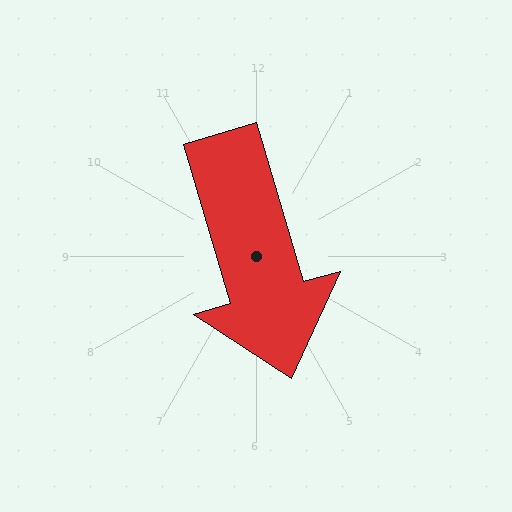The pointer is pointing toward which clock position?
Roughly 5 o'clock.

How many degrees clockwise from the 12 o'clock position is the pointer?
Approximately 164 degrees.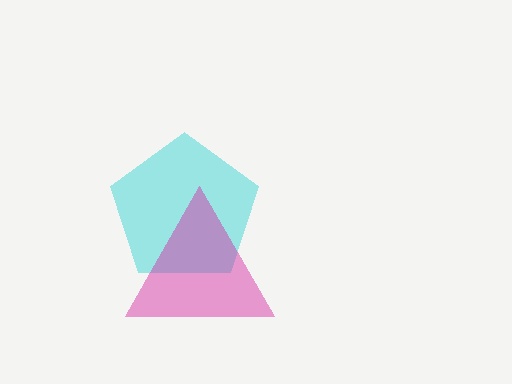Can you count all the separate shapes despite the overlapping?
Yes, there are 2 separate shapes.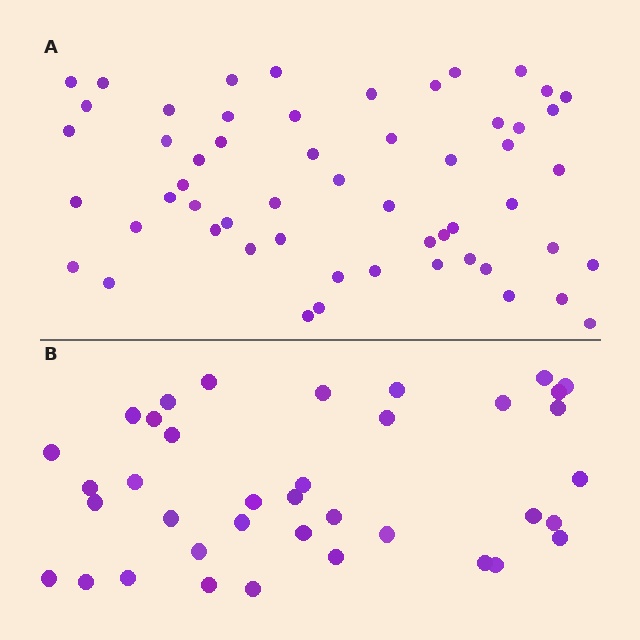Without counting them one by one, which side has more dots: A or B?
Region A (the top region) has more dots.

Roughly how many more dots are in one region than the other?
Region A has approximately 20 more dots than region B.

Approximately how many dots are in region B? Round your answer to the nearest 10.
About 40 dots. (The exact count is 38, which rounds to 40.)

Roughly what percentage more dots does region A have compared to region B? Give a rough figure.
About 45% more.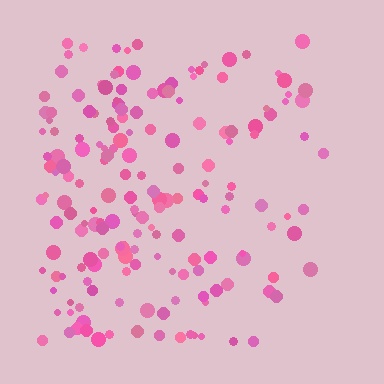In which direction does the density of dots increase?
From right to left, with the left side densest.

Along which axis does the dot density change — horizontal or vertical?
Horizontal.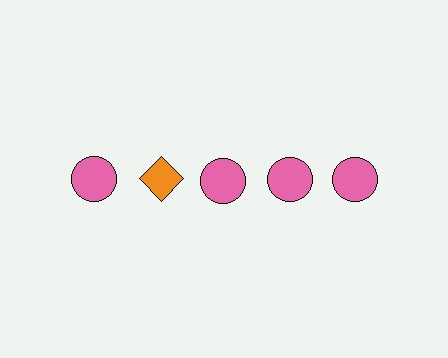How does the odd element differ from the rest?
It differs in both color (orange instead of pink) and shape (diamond instead of circle).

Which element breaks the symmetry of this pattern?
The orange diamond in the top row, second from left column breaks the symmetry. All other shapes are pink circles.